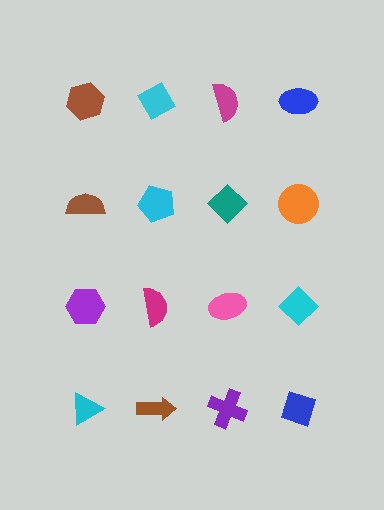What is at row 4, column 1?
A cyan triangle.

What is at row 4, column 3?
A purple cross.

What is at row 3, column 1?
A purple hexagon.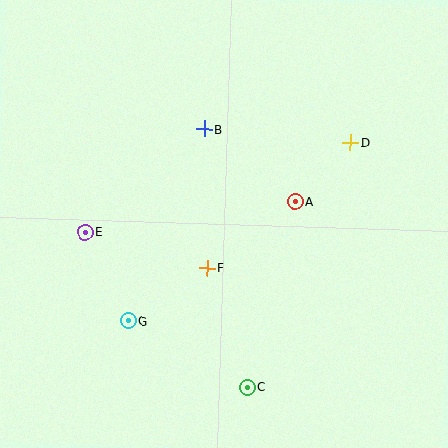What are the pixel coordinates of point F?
Point F is at (207, 268).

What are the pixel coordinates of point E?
Point E is at (85, 232).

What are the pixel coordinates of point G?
Point G is at (128, 321).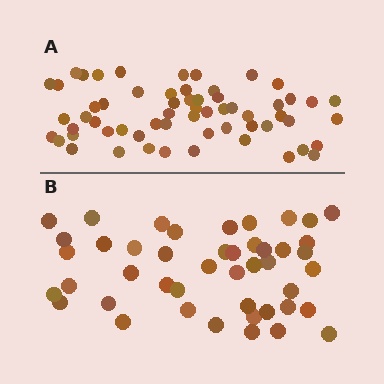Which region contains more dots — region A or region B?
Region A (the top region) has more dots.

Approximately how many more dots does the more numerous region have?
Region A has approximately 15 more dots than region B.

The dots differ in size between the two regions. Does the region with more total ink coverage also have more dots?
No. Region B has more total ink coverage because its dots are larger, but region A actually contains more individual dots. Total area can be misleading — the number of items is what matters here.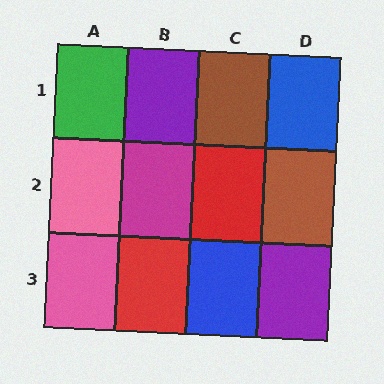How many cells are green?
1 cell is green.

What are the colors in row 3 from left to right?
Pink, red, blue, purple.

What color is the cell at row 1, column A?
Green.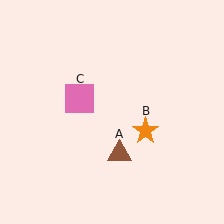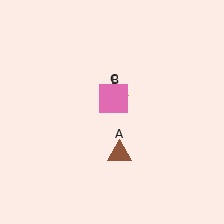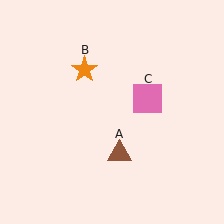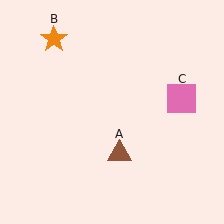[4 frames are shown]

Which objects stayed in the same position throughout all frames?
Brown triangle (object A) remained stationary.